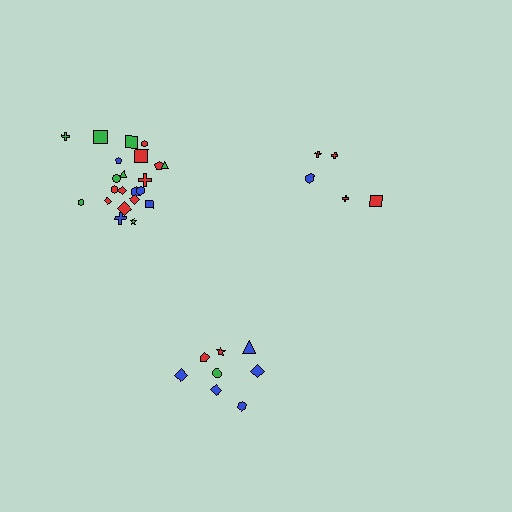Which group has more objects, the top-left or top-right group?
The top-left group.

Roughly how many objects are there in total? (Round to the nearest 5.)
Roughly 35 objects in total.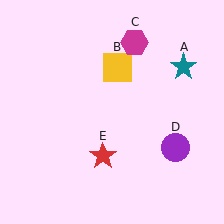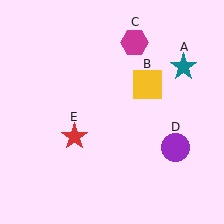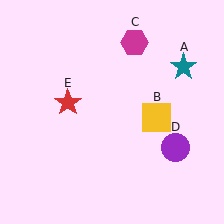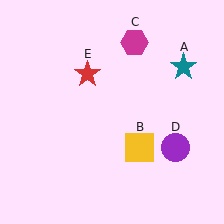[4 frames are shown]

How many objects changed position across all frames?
2 objects changed position: yellow square (object B), red star (object E).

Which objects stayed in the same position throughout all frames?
Teal star (object A) and magenta hexagon (object C) and purple circle (object D) remained stationary.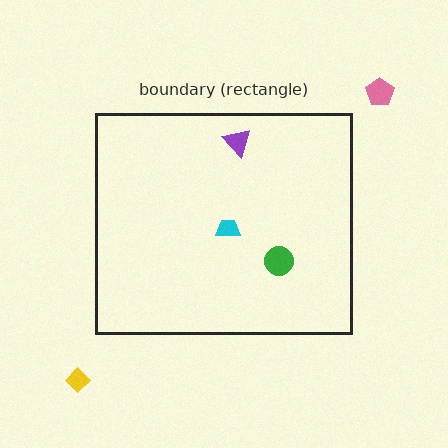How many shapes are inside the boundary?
3 inside, 2 outside.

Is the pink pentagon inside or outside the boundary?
Outside.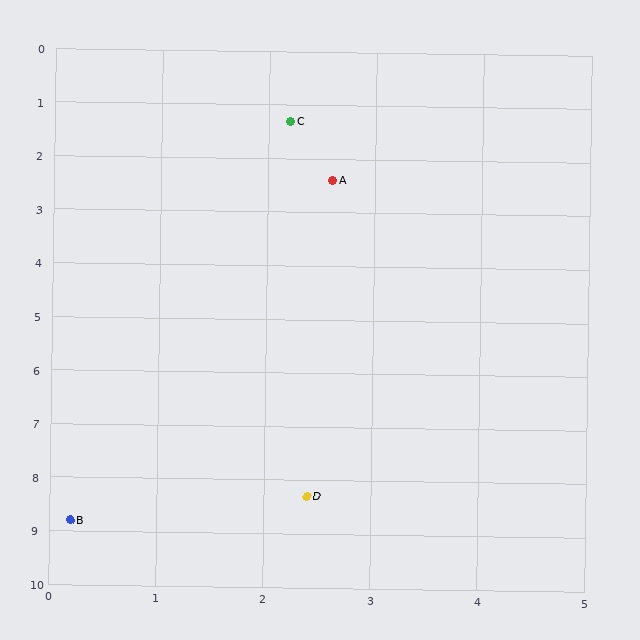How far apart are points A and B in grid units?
Points A and B are about 6.8 grid units apart.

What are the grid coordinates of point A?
Point A is at approximately (2.6, 2.4).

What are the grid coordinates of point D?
Point D is at approximately (2.4, 8.3).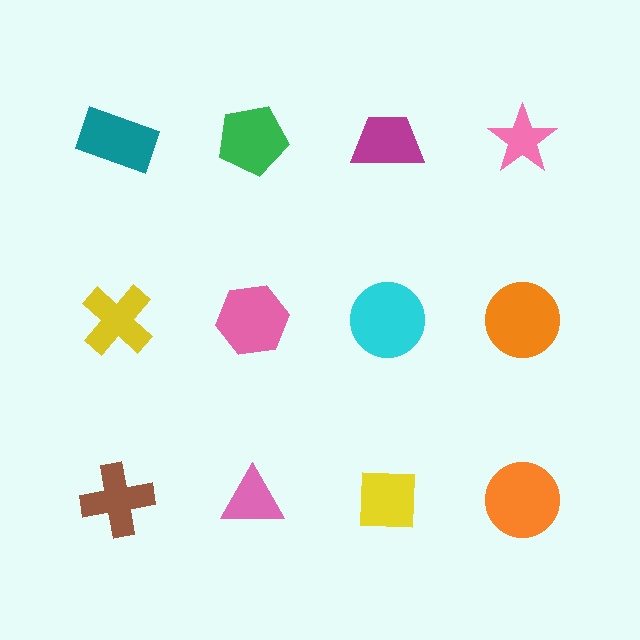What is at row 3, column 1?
A brown cross.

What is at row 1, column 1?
A teal rectangle.